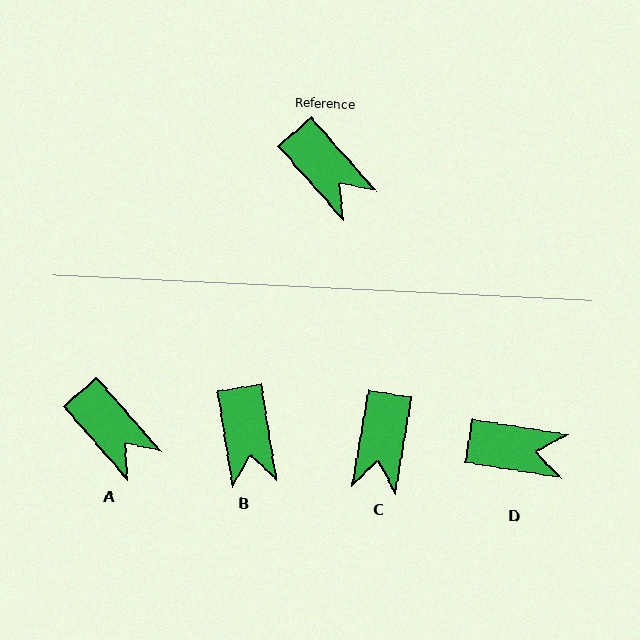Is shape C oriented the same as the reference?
No, it is off by about 51 degrees.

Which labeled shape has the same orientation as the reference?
A.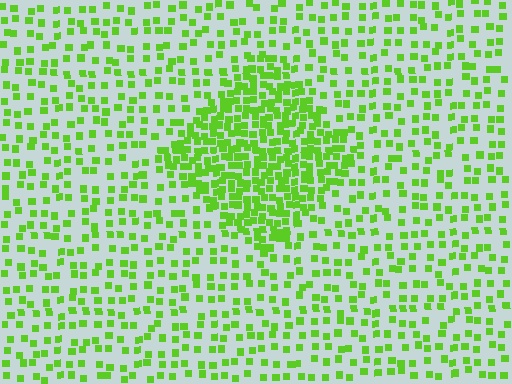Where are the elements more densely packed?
The elements are more densely packed inside the diamond boundary.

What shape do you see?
I see a diamond.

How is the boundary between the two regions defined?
The boundary is defined by a change in element density (approximately 2.5x ratio). All elements are the same color, size, and shape.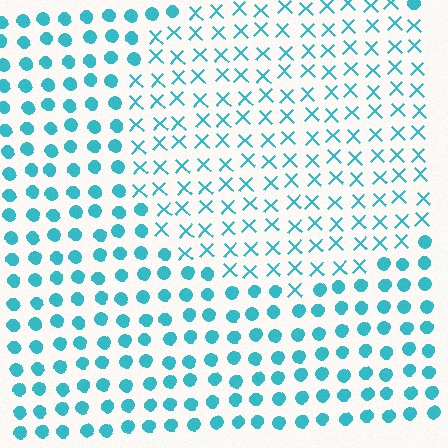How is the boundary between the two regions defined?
The boundary is defined by a change in element shape: X marks inside vs. circles outside. All elements share the same color and spacing.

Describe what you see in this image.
The image is filled with small cyan elements arranged in a uniform grid. A circle-shaped region contains X marks, while the surrounding area contains circles. The boundary is defined purely by the change in element shape.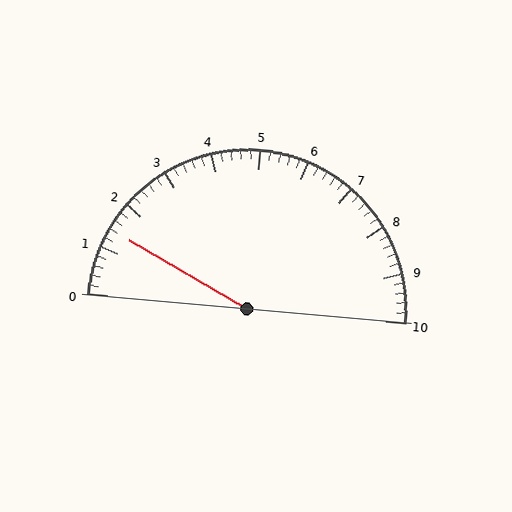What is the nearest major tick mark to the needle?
The nearest major tick mark is 1.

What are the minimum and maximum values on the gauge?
The gauge ranges from 0 to 10.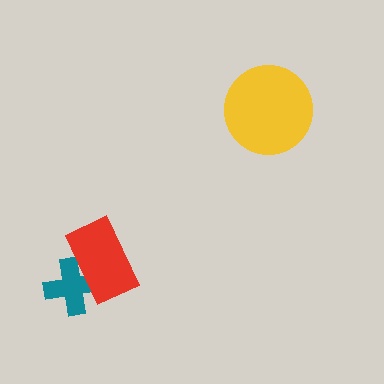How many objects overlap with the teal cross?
1 object overlaps with the teal cross.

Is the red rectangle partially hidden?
No, no other shape covers it.